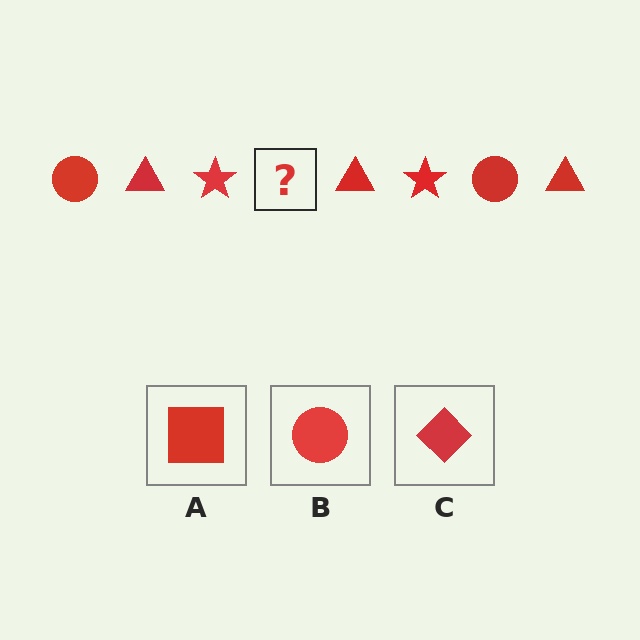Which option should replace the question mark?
Option B.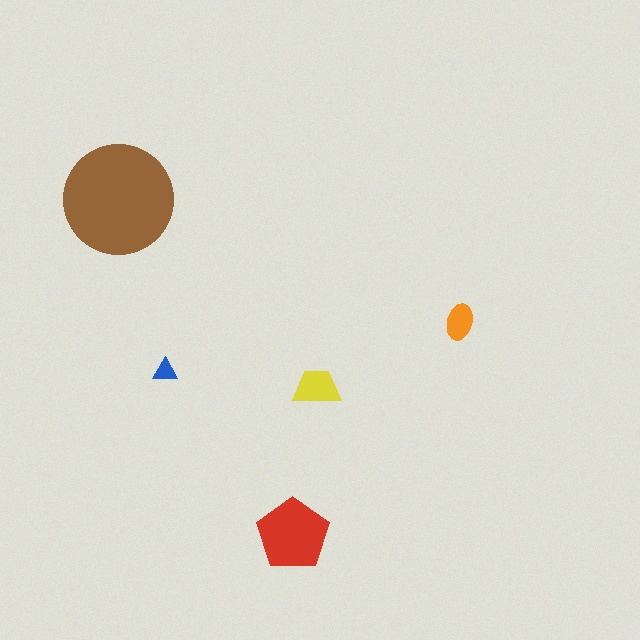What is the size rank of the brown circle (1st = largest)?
1st.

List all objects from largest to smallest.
The brown circle, the red pentagon, the yellow trapezoid, the orange ellipse, the blue triangle.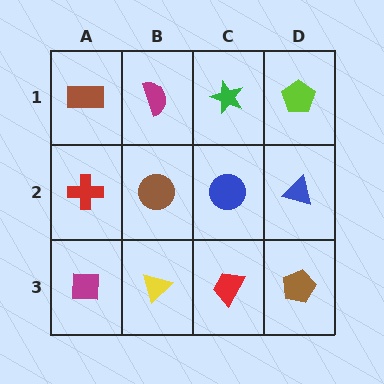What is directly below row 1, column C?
A blue circle.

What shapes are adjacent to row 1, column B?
A brown circle (row 2, column B), a brown rectangle (row 1, column A), a green star (row 1, column C).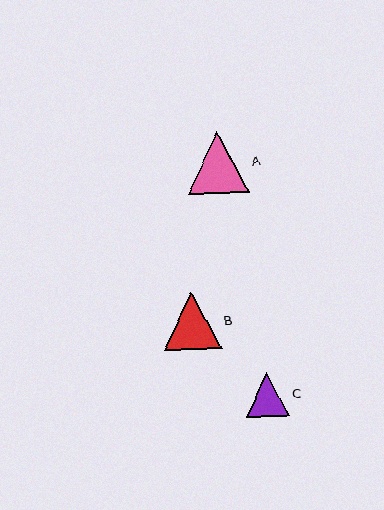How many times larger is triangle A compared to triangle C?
Triangle A is approximately 1.4 times the size of triangle C.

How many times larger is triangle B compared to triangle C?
Triangle B is approximately 1.3 times the size of triangle C.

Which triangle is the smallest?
Triangle C is the smallest with a size of approximately 43 pixels.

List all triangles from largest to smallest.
From largest to smallest: A, B, C.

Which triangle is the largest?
Triangle A is the largest with a size of approximately 62 pixels.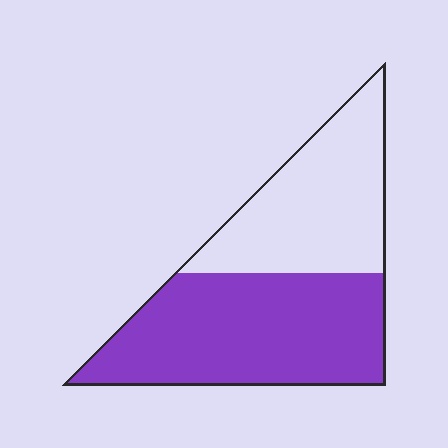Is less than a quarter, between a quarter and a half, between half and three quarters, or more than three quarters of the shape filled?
Between half and three quarters.